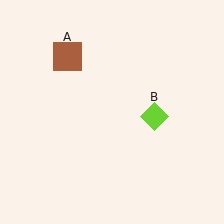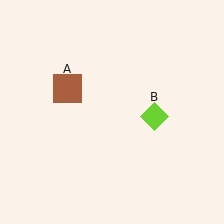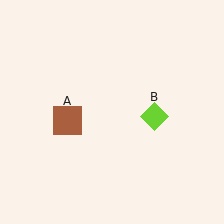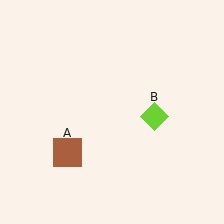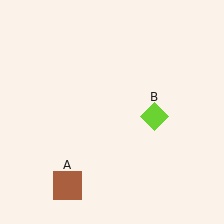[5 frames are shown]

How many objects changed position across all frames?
1 object changed position: brown square (object A).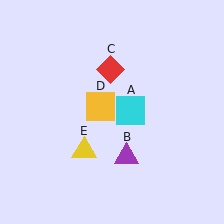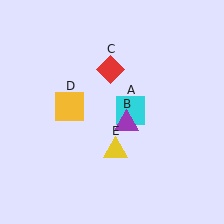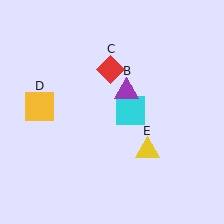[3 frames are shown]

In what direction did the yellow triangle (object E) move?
The yellow triangle (object E) moved right.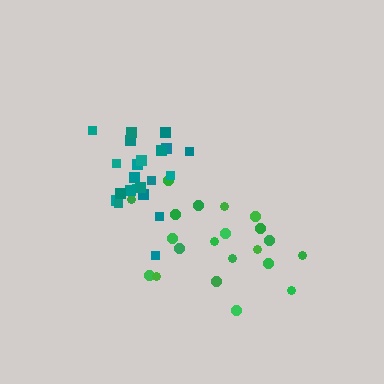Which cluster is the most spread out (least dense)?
Green.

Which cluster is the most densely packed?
Teal.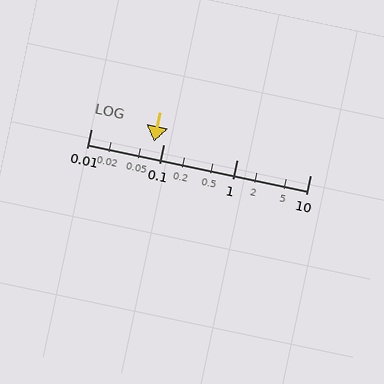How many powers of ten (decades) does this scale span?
The scale spans 3 decades, from 0.01 to 10.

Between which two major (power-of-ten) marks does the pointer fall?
The pointer is between 0.01 and 0.1.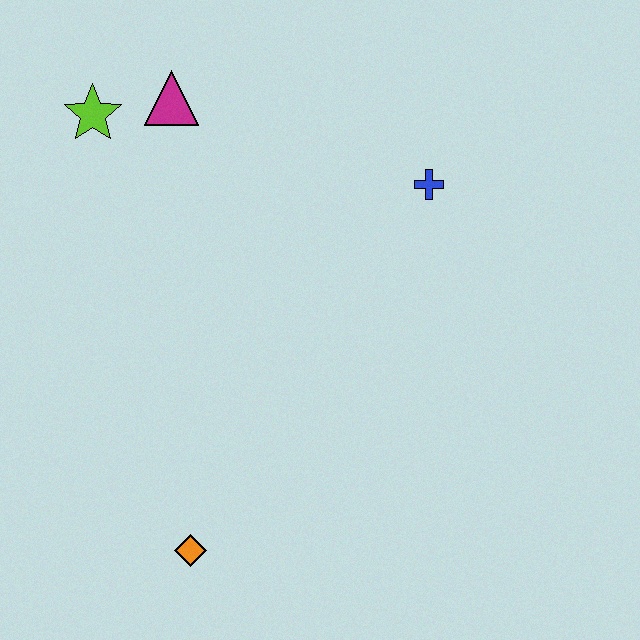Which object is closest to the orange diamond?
The blue cross is closest to the orange diamond.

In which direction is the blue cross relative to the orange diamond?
The blue cross is above the orange diamond.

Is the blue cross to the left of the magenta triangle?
No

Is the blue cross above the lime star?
No